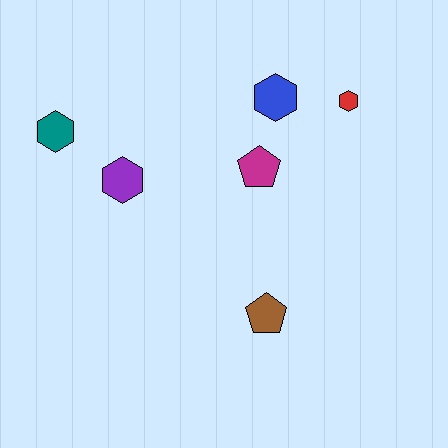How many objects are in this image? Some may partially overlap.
There are 6 objects.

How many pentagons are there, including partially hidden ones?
There are 2 pentagons.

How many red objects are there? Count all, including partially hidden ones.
There is 1 red object.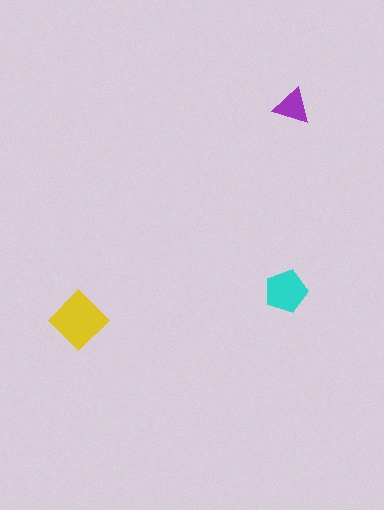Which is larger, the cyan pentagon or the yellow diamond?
The yellow diamond.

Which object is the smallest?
The purple triangle.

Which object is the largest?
The yellow diamond.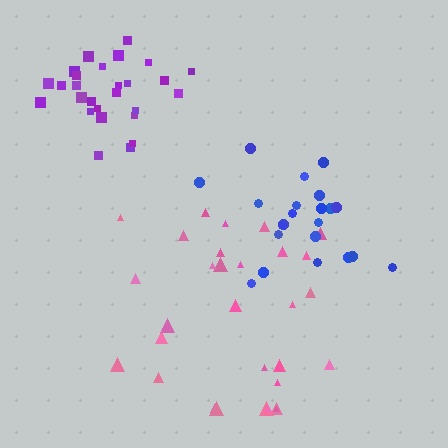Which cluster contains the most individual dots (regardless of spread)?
Pink (31).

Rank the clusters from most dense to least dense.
purple, blue, pink.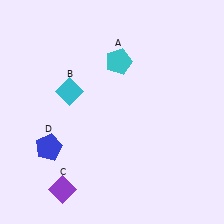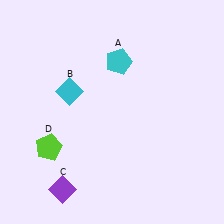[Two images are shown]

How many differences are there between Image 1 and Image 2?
There is 1 difference between the two images.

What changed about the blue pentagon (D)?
In Image 1, D is blue. In Image 2, it changed to lime.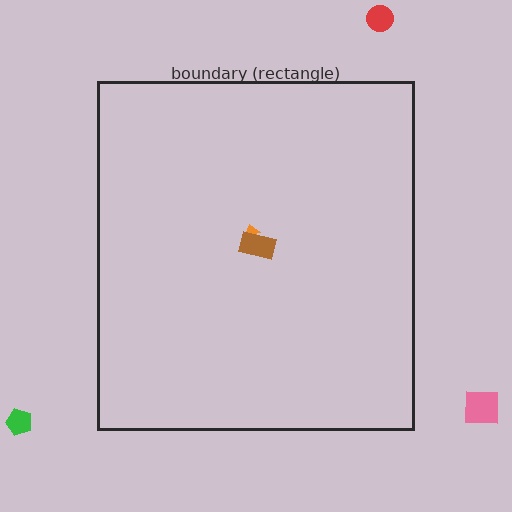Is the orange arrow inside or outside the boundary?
Inside.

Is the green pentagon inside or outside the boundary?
Outside.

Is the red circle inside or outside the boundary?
Outside.